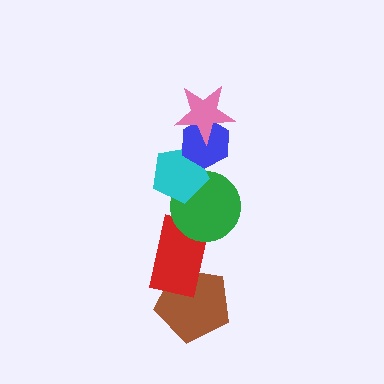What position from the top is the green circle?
The green circle is 4th from the top.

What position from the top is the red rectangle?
The red rectangle is 5th from the top.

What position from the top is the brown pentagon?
The brown pentagon is 6th from the top.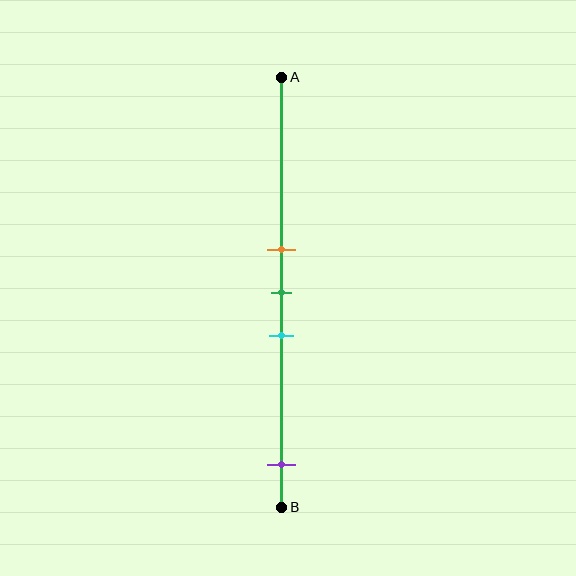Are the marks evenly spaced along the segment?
No, the marks are not evenly spaced.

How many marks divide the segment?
There are 4 marks dividing the segment.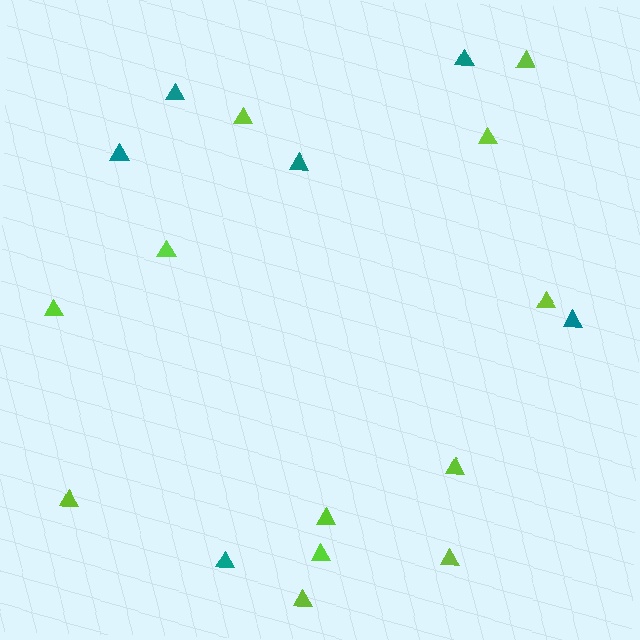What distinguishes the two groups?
There are 2 groups: one group of lime triangles (12) and one group of teal triangles (6).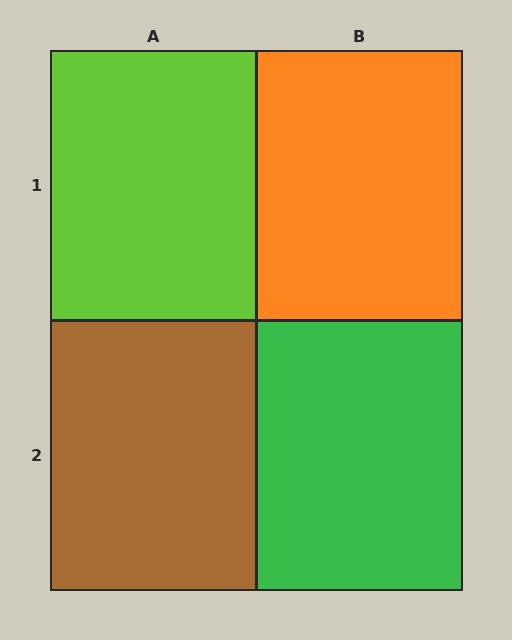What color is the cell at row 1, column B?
Orange.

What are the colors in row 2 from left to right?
Brown, green.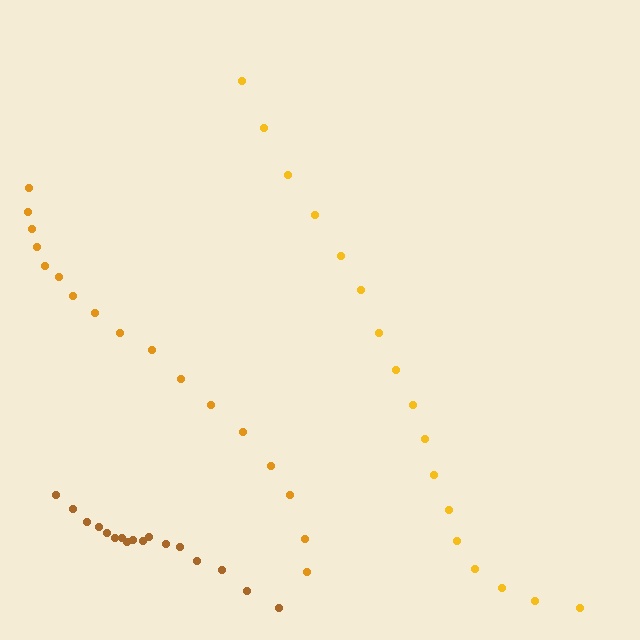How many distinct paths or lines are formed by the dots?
There are 3 distinct paths.